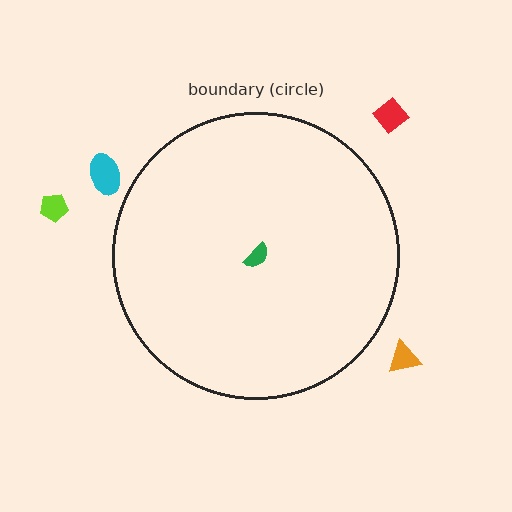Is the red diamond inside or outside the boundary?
Outside.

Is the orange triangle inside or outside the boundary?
Outside.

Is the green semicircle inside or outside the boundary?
Inside.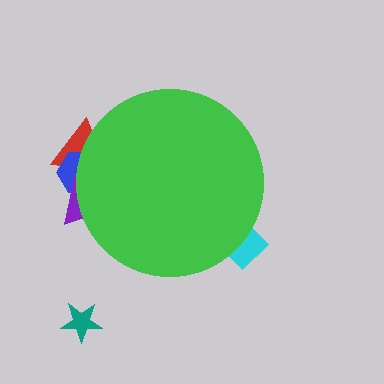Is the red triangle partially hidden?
Yes, the red triangle is partially hidden behind the green circle.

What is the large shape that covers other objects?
A green circle.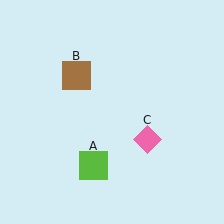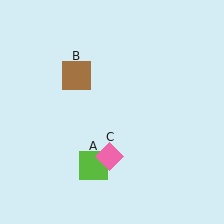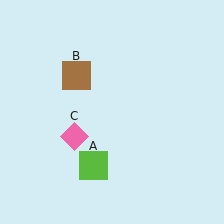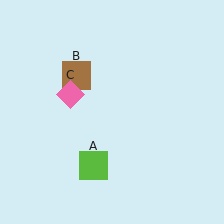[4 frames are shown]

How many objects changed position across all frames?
1 object changed position: pink diamond (object C).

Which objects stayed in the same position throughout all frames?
Lime square (object A) and brown square (object B) remained stationary.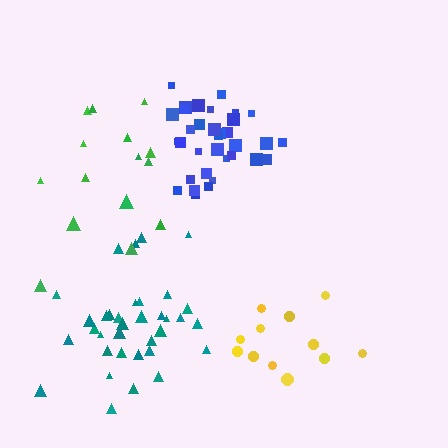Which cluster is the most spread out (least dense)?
Green.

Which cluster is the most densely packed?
Blue.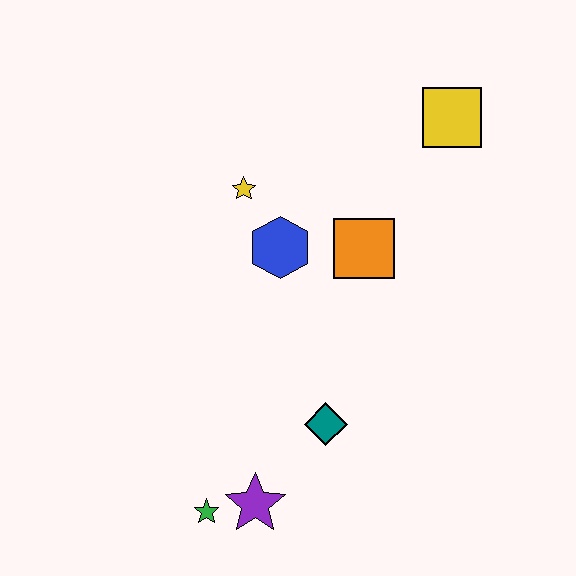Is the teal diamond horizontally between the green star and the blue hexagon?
No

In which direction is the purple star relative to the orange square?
The purple star is below the orange square.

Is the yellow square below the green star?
No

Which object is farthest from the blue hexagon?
The green star is farthest from the blue hexagon.